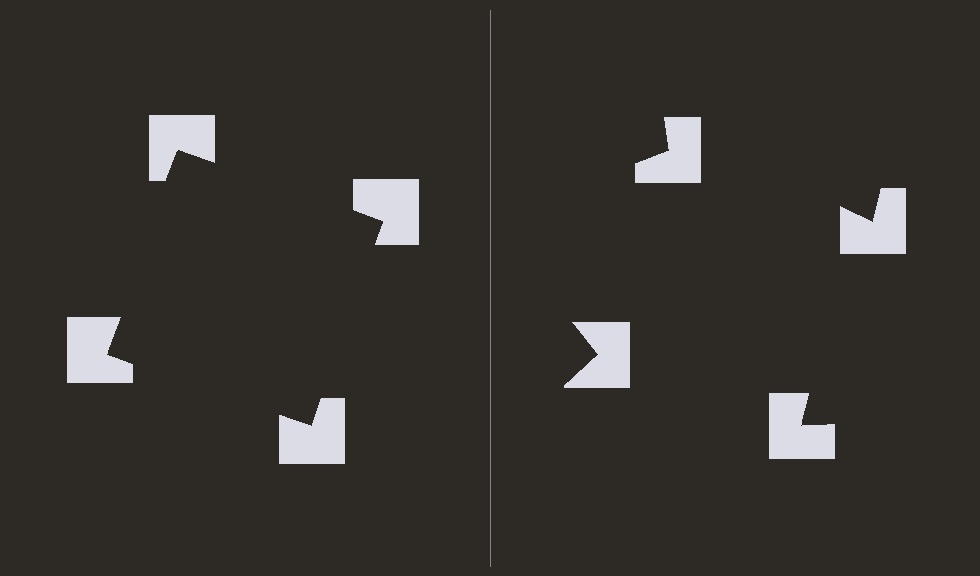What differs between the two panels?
The notched squares are positioned identically on both sides; only the wedge orientations differ. On the left they align to a square; on the right they are misaligned.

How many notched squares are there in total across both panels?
8 — 4 on each side.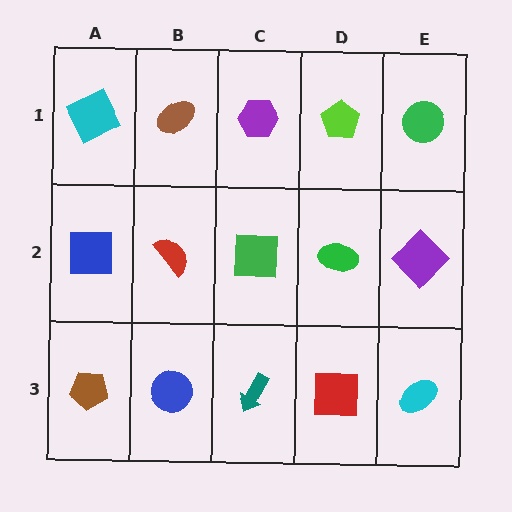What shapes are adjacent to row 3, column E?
A purple diamond (row 2, column E), a red square (row 3, column D).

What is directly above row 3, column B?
A red semicircle.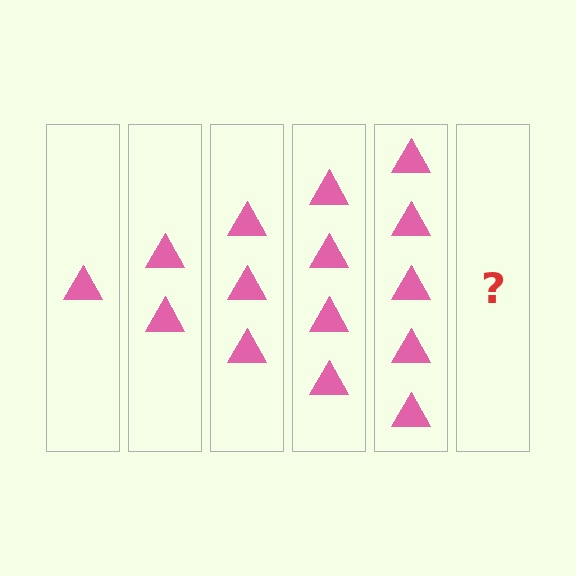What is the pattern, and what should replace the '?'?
The pattern is that each step adds one more triangle. The '?' should be 6 triangles.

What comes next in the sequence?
The next element should be 6 triangles.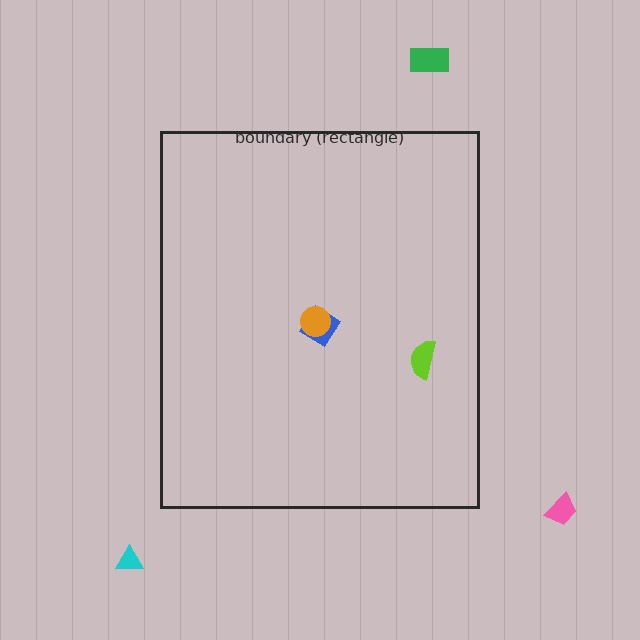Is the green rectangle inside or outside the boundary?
Outside.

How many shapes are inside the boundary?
3 inside, 3 outside.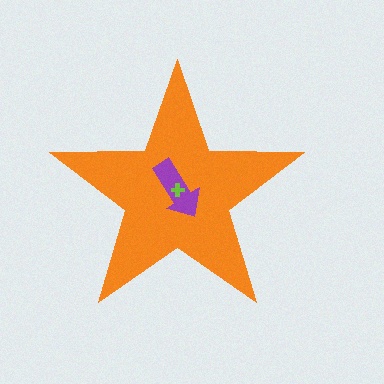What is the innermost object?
The lime cross.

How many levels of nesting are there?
3.